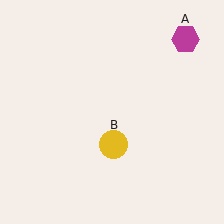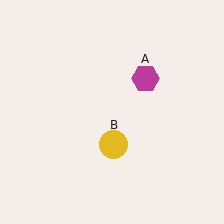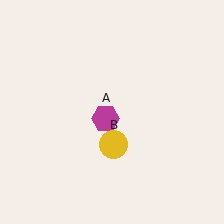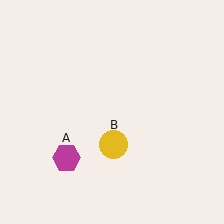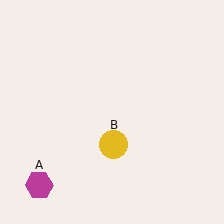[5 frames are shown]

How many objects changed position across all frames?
1 object changed position: magenta hexagon (object A).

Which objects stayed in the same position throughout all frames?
Yellow circle (object B) remained stationary.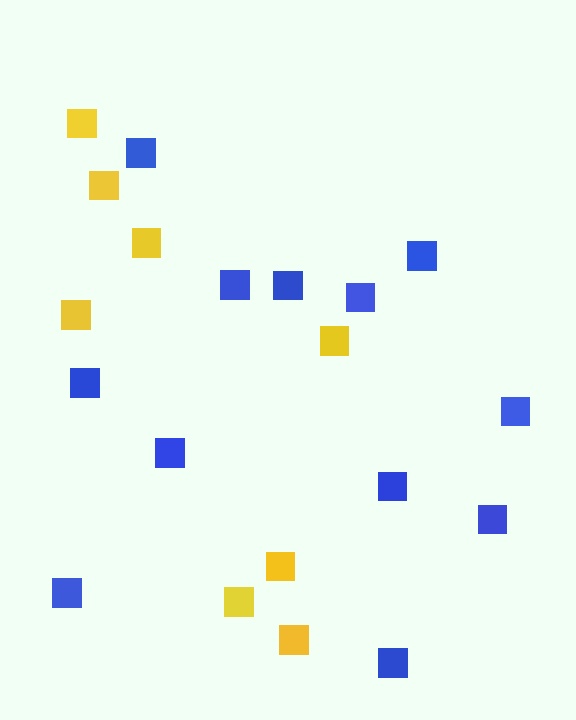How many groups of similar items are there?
There are 2 groups: one group of blue squares (12) and one group of yellow squares (8).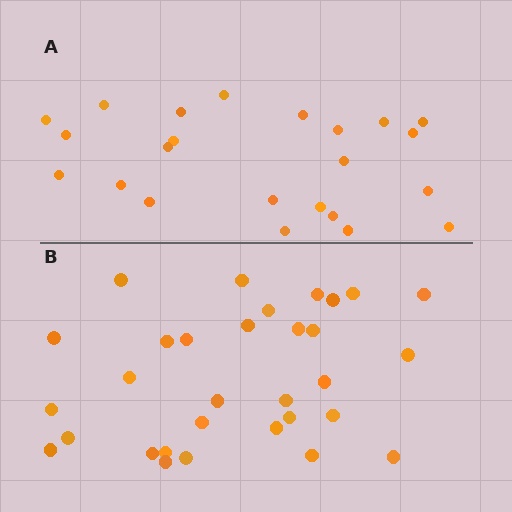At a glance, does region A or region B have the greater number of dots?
Region B (the bottom region) has more dots.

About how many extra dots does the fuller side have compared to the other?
Region B has roughly 8 or so more dots than region A.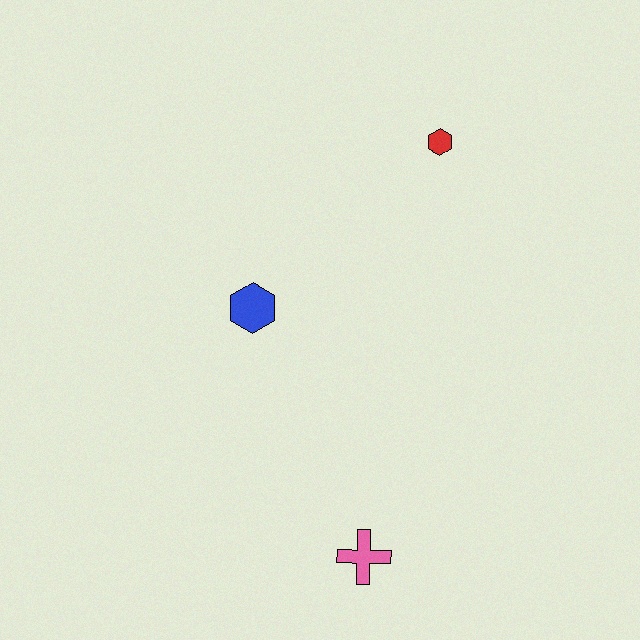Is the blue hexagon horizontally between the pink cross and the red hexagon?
No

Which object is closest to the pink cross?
The blue hexagon is closest to the pink cross.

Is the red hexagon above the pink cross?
Yes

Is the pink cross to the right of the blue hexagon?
Yes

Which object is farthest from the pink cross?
The red hexagon is farthest from the pink cross.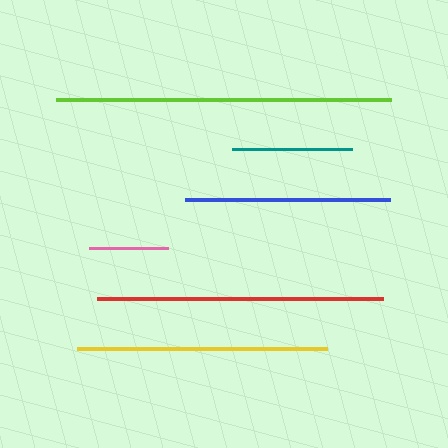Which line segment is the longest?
The lime line is the longest at approximately 334 pixels.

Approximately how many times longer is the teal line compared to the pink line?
The teal line is approximately 1.5 times the length of the pink line.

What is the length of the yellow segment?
The yellow segment is approximately 250 pixels long.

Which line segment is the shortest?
The pink line is the shortest at approximately 79 pixels.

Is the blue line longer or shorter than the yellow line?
The yellow line is longer than the blue line.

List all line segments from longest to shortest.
From longest to shortest: lime, red, yellow, blue, teal, pink.